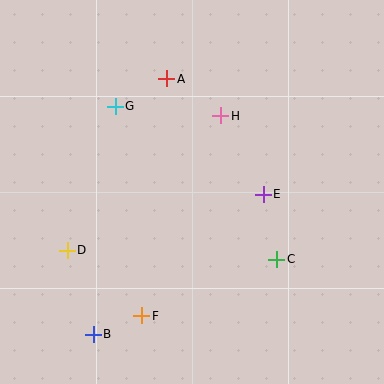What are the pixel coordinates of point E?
Point E is at (263, 194).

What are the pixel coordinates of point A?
Point A is at (167, 79).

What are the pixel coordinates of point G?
Point G is at (115, 106).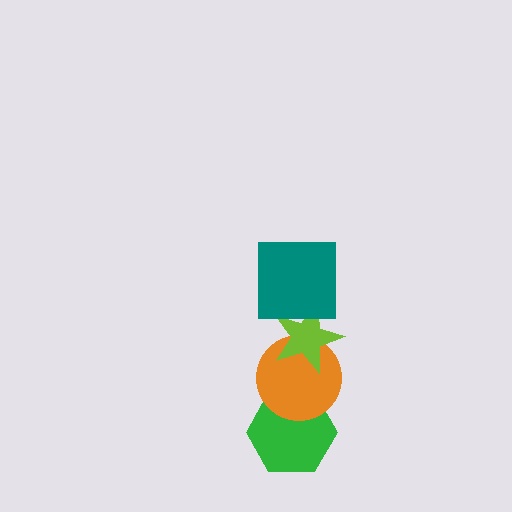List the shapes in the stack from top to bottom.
From top to bottom: the teal square, the lime star, the orange circle, the green hexagon.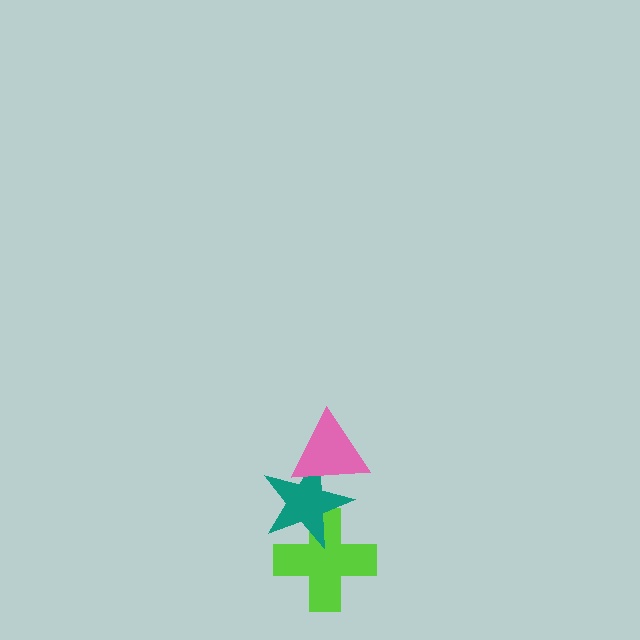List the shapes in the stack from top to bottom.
From top to bottom: the pink triangle, the teal star, the lime cross.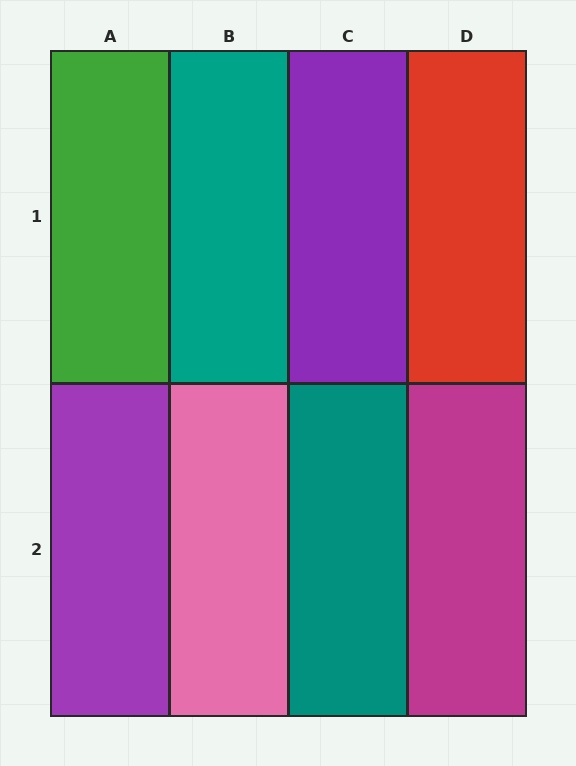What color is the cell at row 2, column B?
Pink.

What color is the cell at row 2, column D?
Magenta.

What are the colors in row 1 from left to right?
Green, teal, purple, red.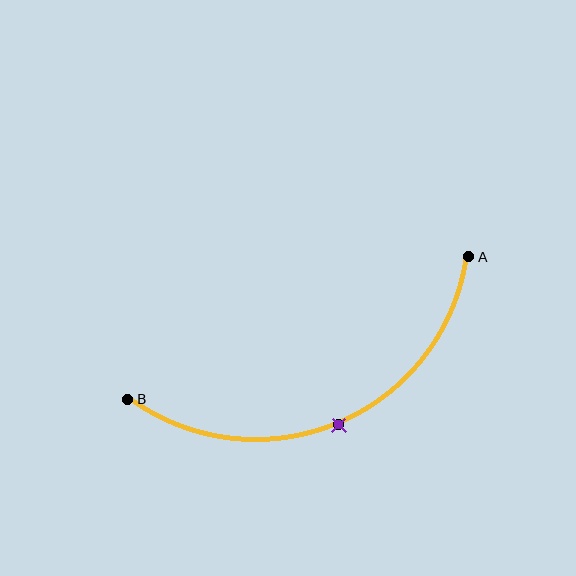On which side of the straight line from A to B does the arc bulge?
The arc bulges below the straight line connecting A and B.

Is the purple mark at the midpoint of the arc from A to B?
Yes. The purple mark lies on the arc at equal arc-length from both A and B — it is the arc midpoint.